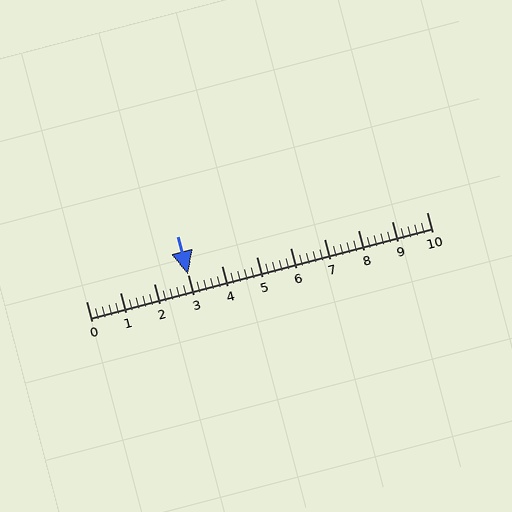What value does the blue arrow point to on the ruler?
The blue arrow points to approximately 3.0.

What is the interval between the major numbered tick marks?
The major tick marks are spaced 1 units apart.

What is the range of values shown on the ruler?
The ruler shows values from 0 to 10.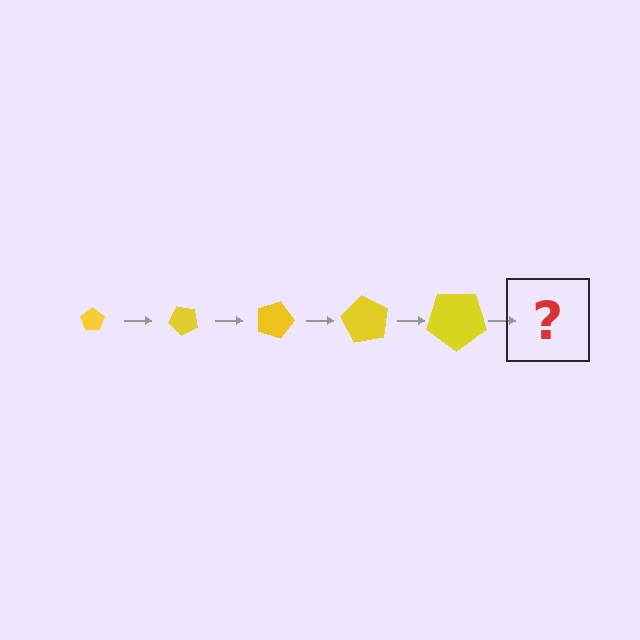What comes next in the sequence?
The next element should be a pentagon, larger than the previous one and rotated 225 degrees from the start.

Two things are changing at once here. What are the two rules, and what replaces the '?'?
The two rules are that the pentagon grows larger each step and it rotates 45 degrees each step. The '?' should be a pentagon, larger than the previous one and rotated 225 degrees from the start.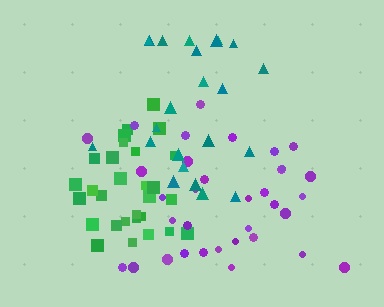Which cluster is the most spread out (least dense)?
Teal.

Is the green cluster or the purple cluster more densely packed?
Green.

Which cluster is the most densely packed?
Green.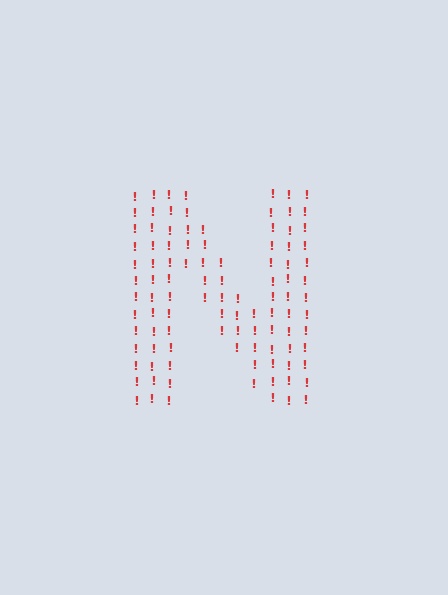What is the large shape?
The large shape is the letter N.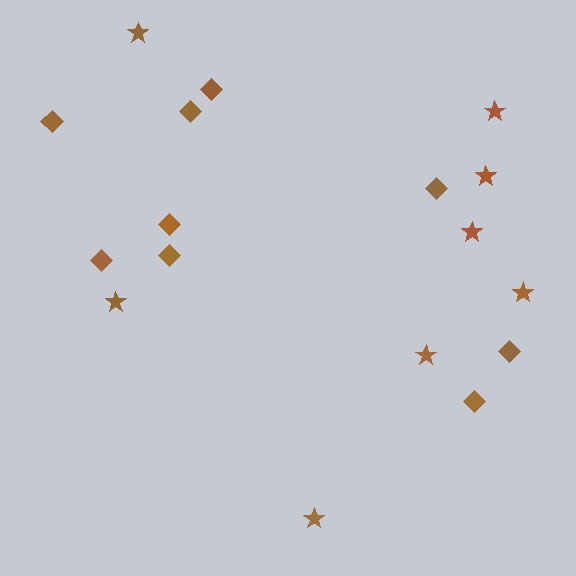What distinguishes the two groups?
There are 2 groups: one group of stars (8) and one group of diamonds (9).